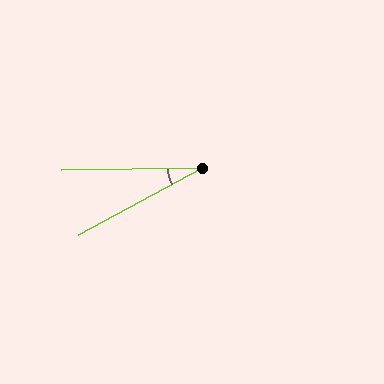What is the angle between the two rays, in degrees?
Approximately 27 degrees.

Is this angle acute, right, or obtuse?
It is acute.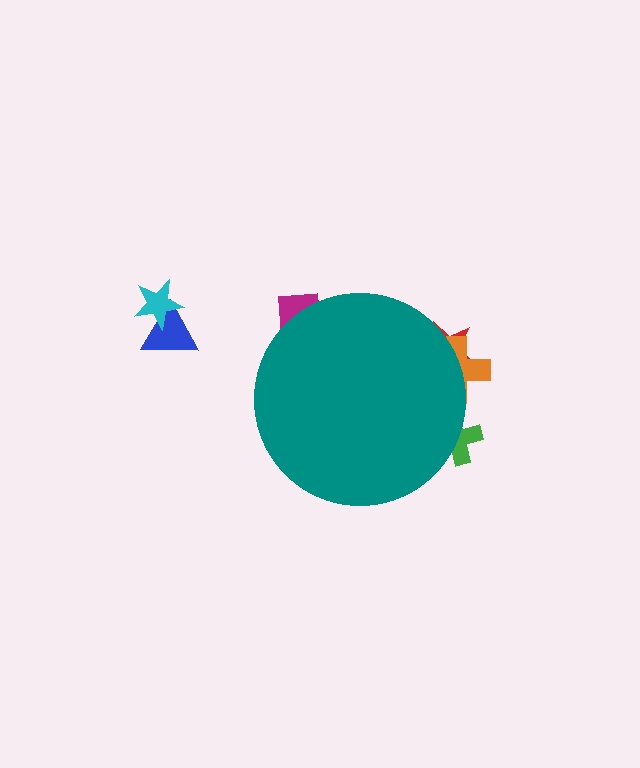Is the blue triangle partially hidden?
No, the blue triangle is fully visible.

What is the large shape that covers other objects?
A teal circle.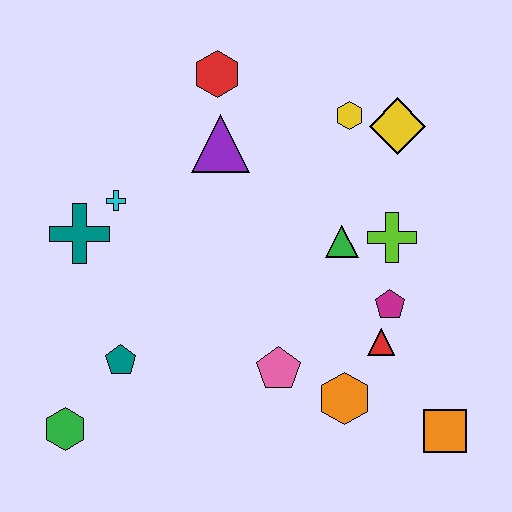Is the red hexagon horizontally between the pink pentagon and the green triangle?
No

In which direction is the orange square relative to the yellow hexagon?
The orange square is below the yellow hexagon.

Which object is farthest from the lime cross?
The green hexagon is farthest from the lime cross.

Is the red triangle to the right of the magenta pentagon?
No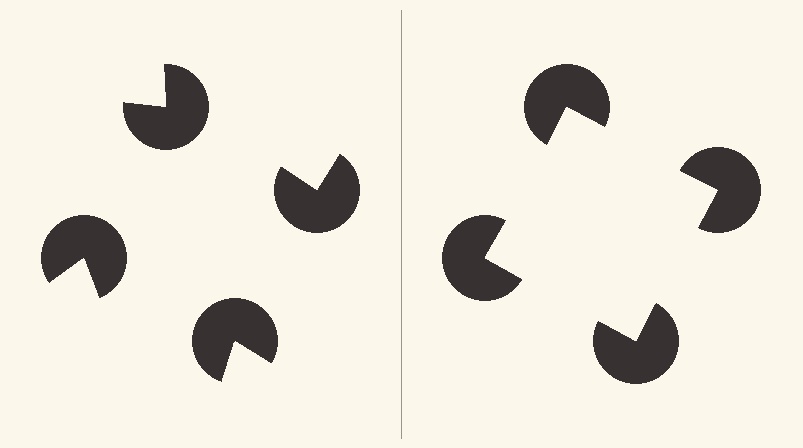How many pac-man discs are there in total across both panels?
8 — 4 on each side.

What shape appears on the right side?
An illusory square.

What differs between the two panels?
The pac-man discs are positioned identically on both sides; only the wedge orientations differ. On the right they align to a square; on the left they are misaligned.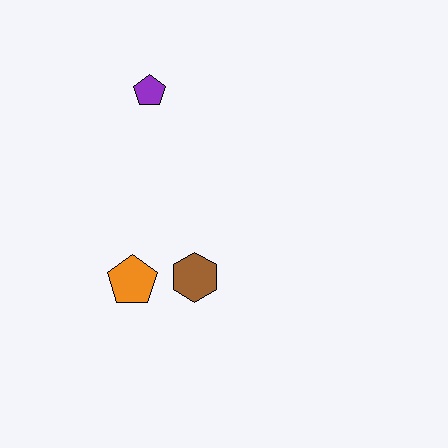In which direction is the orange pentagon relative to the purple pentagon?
The orange pentagon is below the purple pentagon.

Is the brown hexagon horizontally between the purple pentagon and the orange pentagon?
No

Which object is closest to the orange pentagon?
The brown hexagon is closest to the orange pentagon.